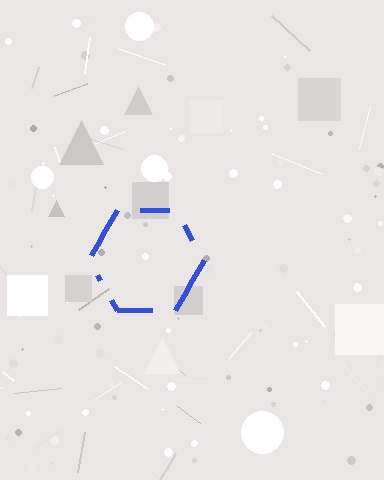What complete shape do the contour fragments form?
The contour fragments form a hexagon.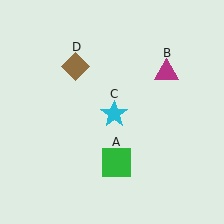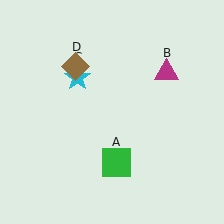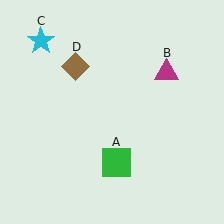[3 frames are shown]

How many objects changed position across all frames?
1 object changed position: cyan star (object C).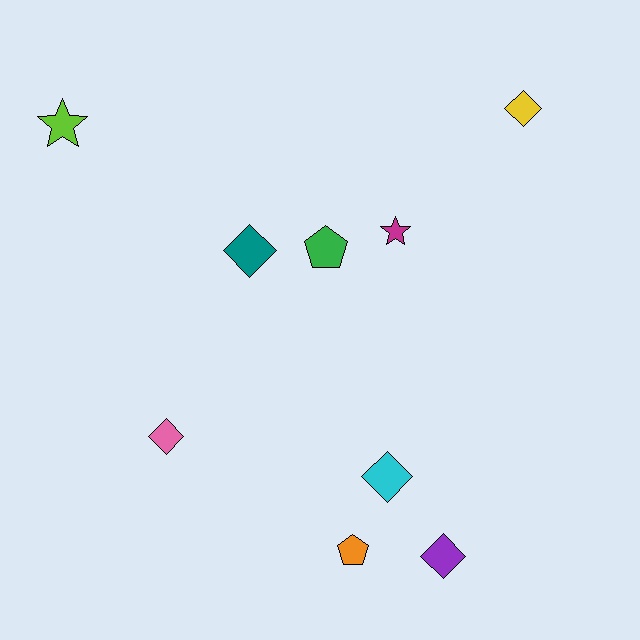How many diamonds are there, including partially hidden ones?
There are 5 diamonds.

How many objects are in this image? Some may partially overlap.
There are 9 objects.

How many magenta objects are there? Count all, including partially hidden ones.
There is 1 magenta object.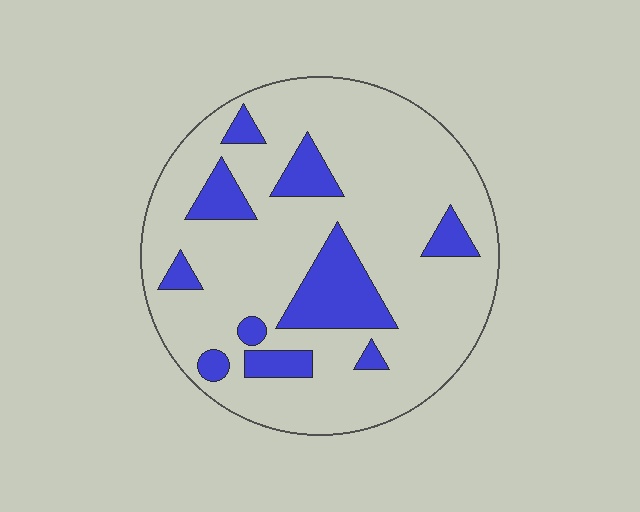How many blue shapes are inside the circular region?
10.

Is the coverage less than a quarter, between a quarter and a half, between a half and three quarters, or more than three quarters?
Less than a quarter.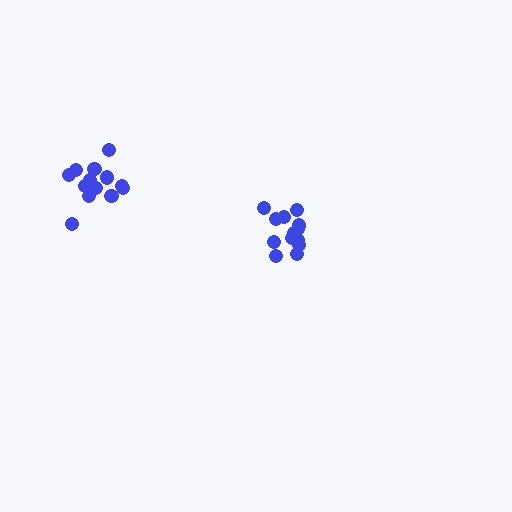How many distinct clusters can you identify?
There are 2 distinct clusters.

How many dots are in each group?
Group 1: 13 dots, Group 2: 13 dots (26 total).